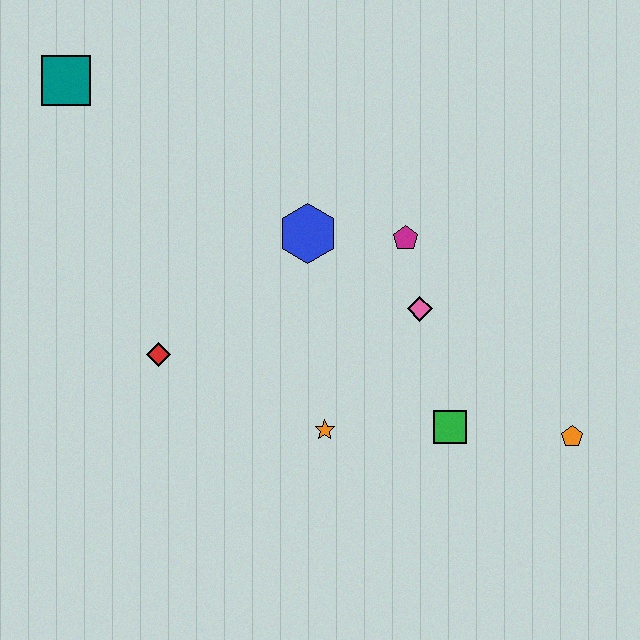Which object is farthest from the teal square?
The orange pentagon is farthest from the teal square.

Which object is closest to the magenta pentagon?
The pink diamond is closest to the magenta pentagon.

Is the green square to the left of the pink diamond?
No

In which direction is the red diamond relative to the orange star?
The red diamond is to the left of the orange star.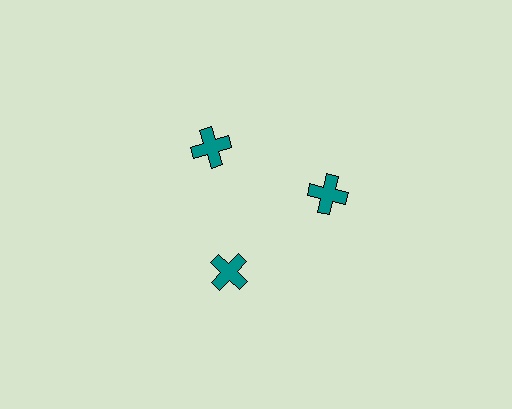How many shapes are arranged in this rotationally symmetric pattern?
There are 3 shapes, arranged in 3 groups of 1.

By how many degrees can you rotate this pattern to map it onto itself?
The pattern maps onto itself every 120 degrees of rotation.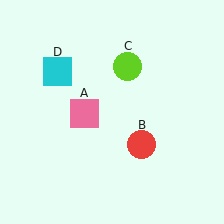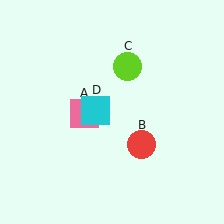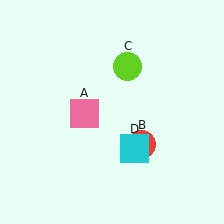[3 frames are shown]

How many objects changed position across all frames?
1 object changed position: cyan square (object D).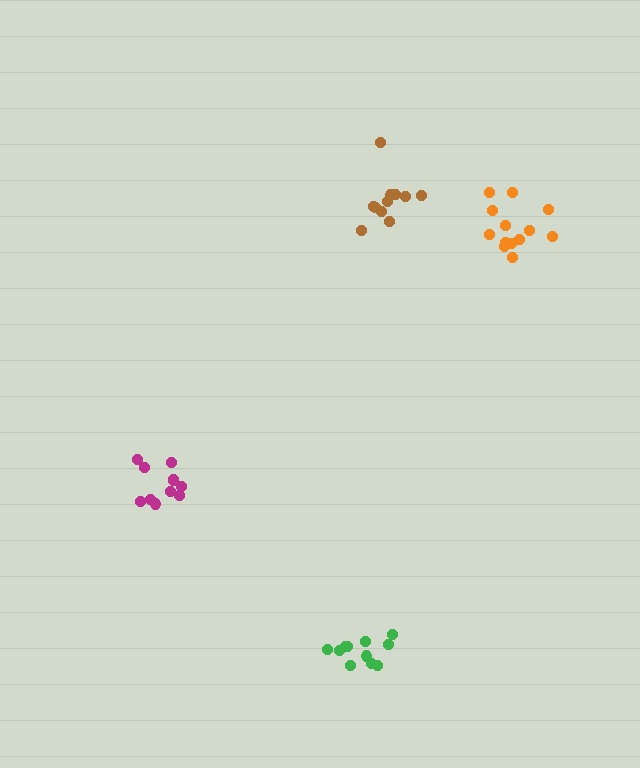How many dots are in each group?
Group 1: 11 dots, Group 2: 11 dots, Group 3: 11 dots, Group 4: 13 dots (46 total).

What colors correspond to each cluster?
The clusters are colored: magenta, green, brown, orange.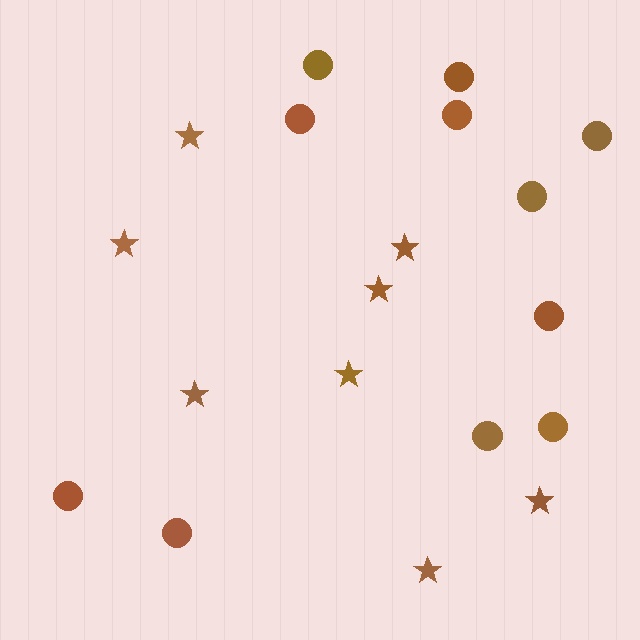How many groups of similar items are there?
There are 2 groups: one group of circles (11) and one group of stars (8).